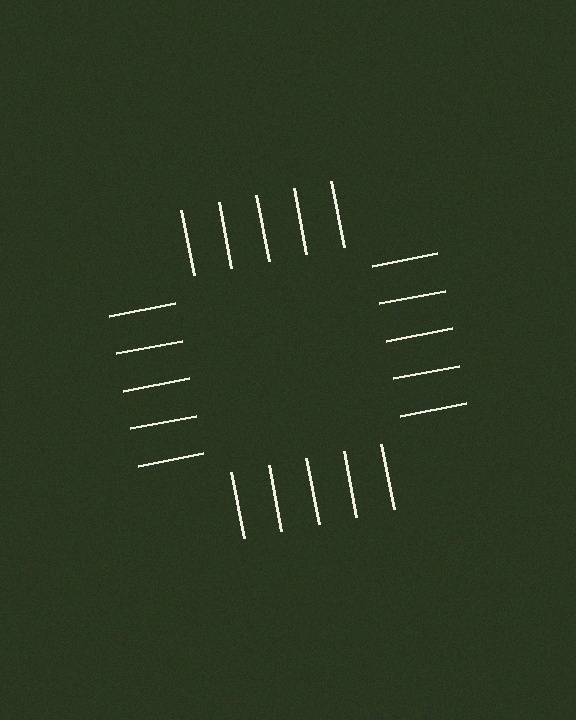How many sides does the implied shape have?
4 sides — the line-ends trace a square.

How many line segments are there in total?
20 — 5 along each of the 4 edges.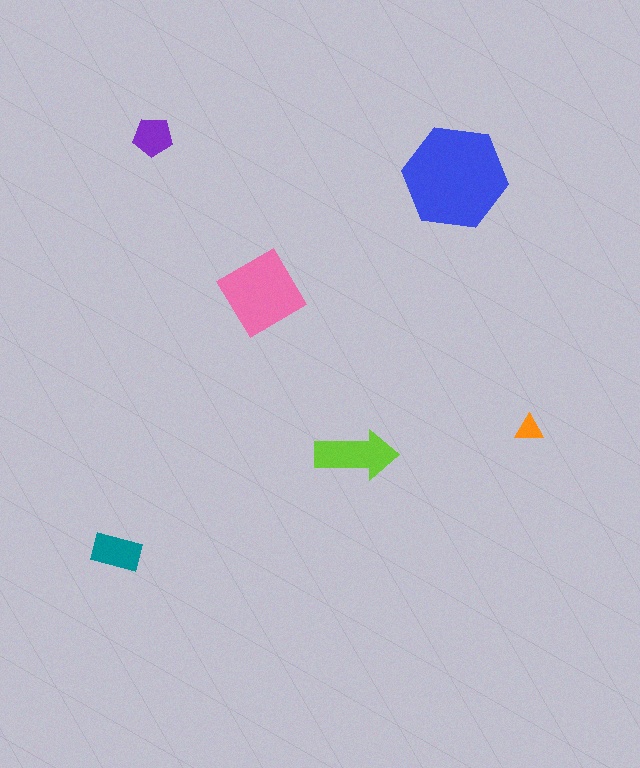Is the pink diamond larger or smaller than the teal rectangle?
Larger.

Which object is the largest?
The blue hexagon.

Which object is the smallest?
The orange triangle.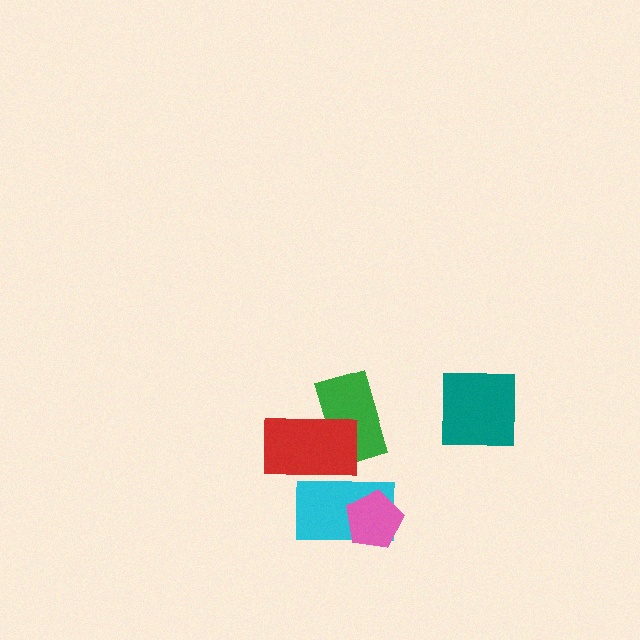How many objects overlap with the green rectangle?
1 object overlaps with the green rectangle.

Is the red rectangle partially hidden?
No, no other shape covers it.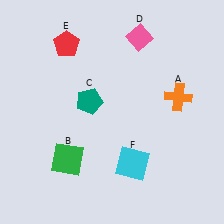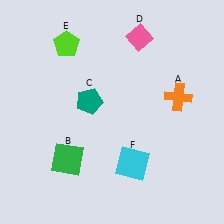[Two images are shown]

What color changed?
The pentagon (E) changed from red in Image 1 to lime in Image 2.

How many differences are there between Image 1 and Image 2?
There is 1 difference between the two images.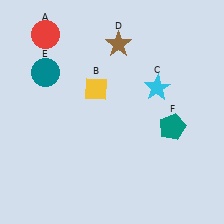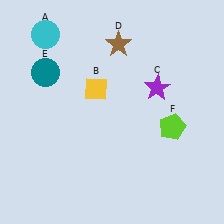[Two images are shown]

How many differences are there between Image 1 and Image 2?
There are 3 differences between the two images.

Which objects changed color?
A changed from red to cyan. C changed from cyan to purple. F changed from teal to lime.